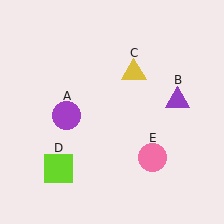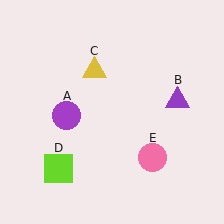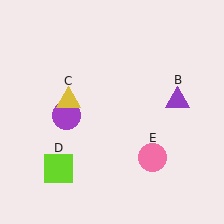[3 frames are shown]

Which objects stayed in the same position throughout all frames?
Purple circle (object A) and purple triangle (object B) and lime square (object D) and pink circle (object E) remained stationary.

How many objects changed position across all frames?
1 object changed position: yellow triangle (object C).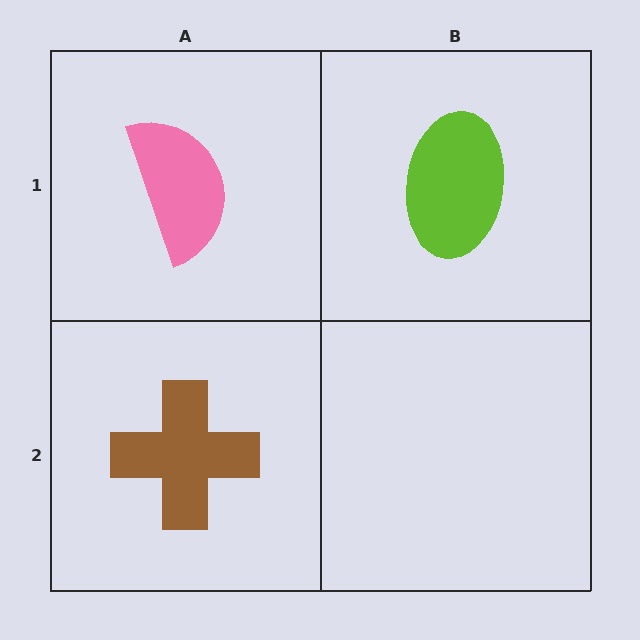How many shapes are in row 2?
1 shape.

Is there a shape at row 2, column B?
No, that cell is empty.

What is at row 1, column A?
A pink semicircle.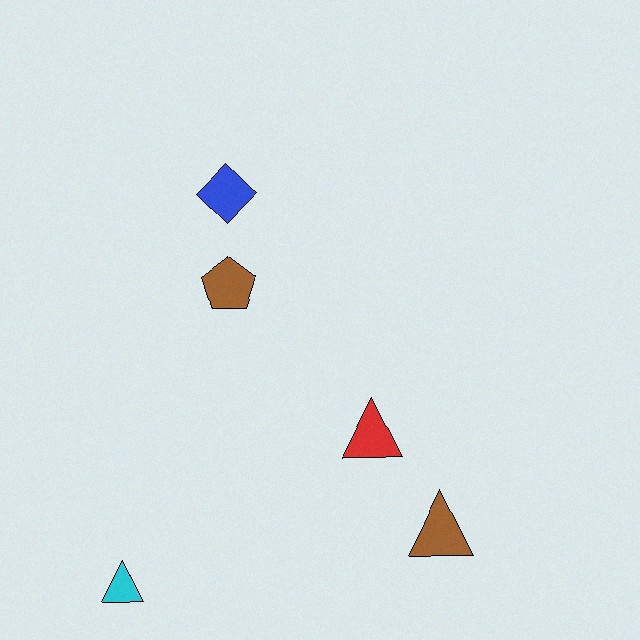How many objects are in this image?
There are 5 objects.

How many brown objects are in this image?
There are 2 brown objects.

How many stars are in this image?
There are no stars.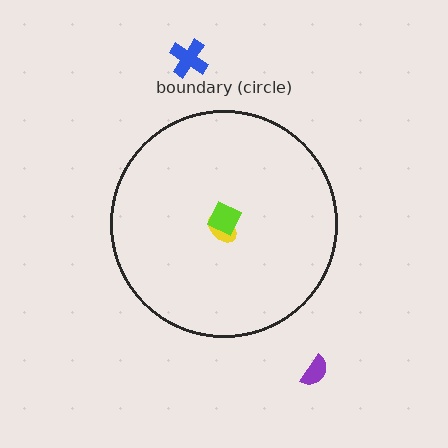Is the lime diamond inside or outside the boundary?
Inside.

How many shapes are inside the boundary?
2 inside, 2 outside.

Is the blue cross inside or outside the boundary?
Outside.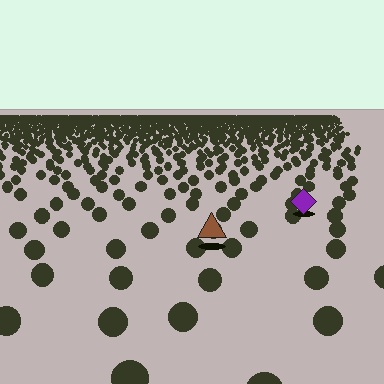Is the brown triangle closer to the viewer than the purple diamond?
Yes. The brown triangle is closer — you can tell from the texture gradient: the ground texture is coarser near it.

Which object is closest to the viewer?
The brown triangle is closest. The texture marks near it are larger and more spread out.